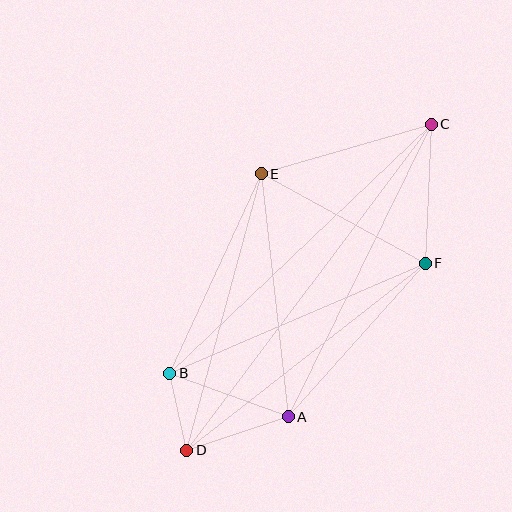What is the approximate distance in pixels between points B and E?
The distance between B and E is approximately 220 pixels.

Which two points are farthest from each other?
Points C and D are farthest from each other.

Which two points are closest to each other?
Points B and D are closest to each other.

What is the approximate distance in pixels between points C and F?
The distance between C and F is approximately 139 pixels.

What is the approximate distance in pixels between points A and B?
The distance between A and B is approximately 127 pixels.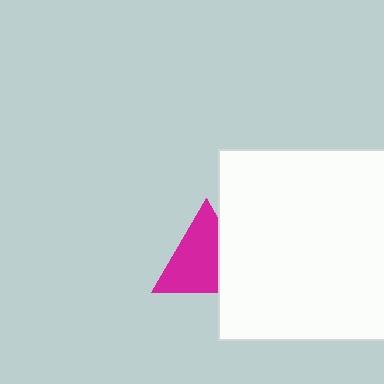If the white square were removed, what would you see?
You would see the complete magenta triangle.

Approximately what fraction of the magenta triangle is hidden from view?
Roughly 32% of the magenta triangle is hidden behind the white square.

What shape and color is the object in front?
The object in front is a white square.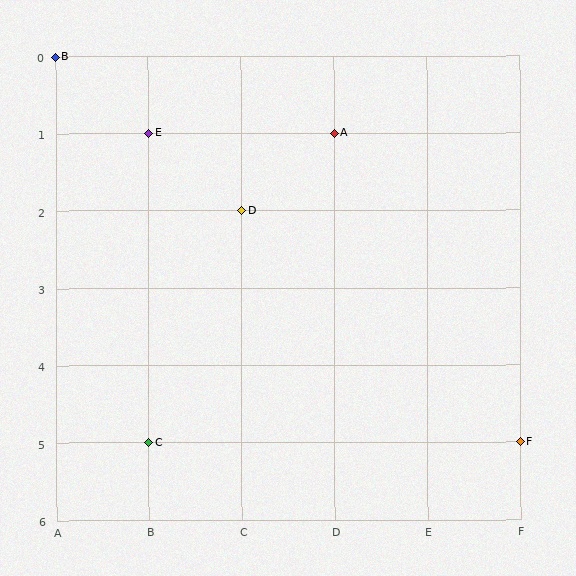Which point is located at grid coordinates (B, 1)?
Point E is at (B, 1).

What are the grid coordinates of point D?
Point D is at grid coordinates (C, 2).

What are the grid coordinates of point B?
Point B is at grid coordinates (A, 0).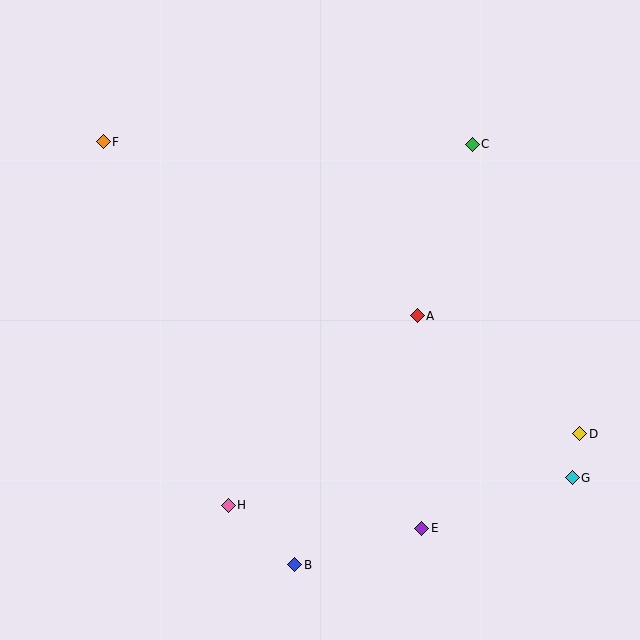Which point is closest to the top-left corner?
Point F is closest to the top-left corner.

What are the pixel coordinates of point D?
Point D is at (580, 434).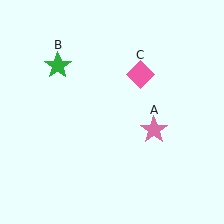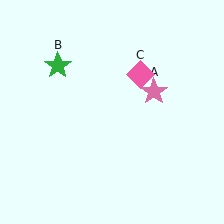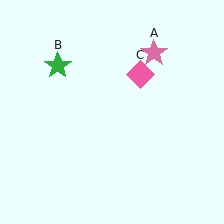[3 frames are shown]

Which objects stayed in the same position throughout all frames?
Green star (object B) and pink diamond (object C) remained stationary.